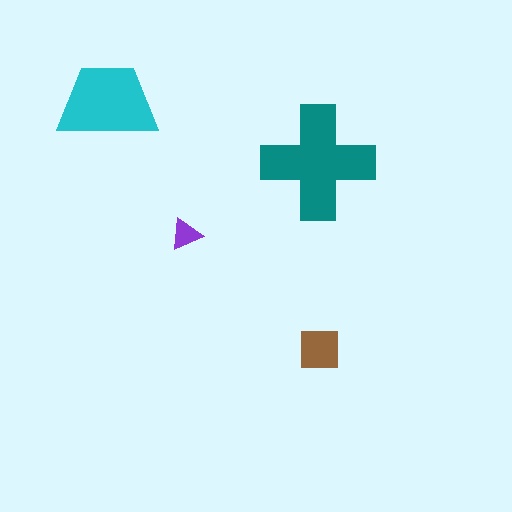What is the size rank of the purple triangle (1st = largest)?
4th.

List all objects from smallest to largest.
The purple triangle, the brown square, the cyan trapezoid, the teal cross.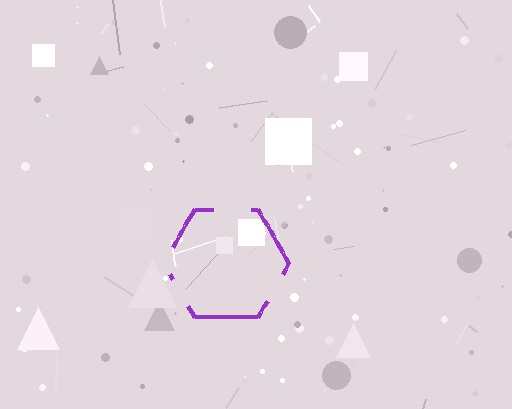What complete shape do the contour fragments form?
The contour fragments form a hexagon.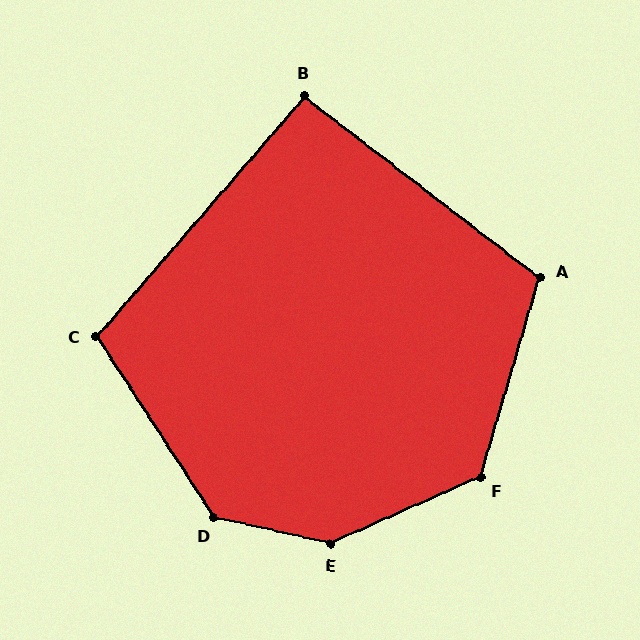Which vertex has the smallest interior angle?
B, at approximately 93 degrees.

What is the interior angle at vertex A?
Approximately 111 degrees (obtuse).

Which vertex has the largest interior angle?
E, at approximately 143 degrees.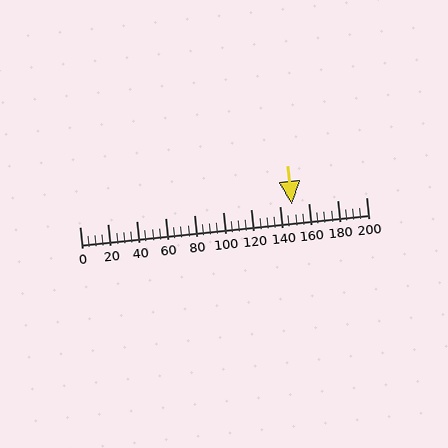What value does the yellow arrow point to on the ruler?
The yellow arrow points to approximately 148.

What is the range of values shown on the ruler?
The ruler shows values from 0 to 200.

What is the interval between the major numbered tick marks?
The major tick marks are spaced 20 units apart.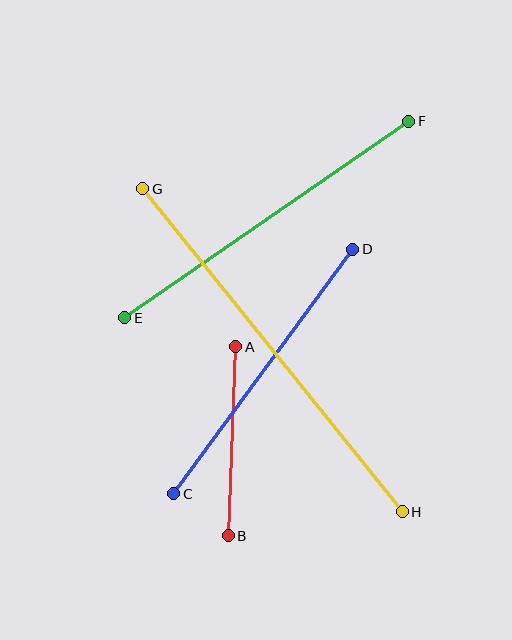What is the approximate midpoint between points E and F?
The midpoint is at approximately (267, 219) pixels.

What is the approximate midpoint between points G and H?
The midpoint is at approximately (272, 350) pixels.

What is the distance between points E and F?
The distance is approximately 345 pixels.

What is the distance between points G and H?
The distance is approximately 414 pixels.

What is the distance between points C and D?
The distance is approximately 303 pixels.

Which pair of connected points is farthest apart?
Points G and H are farthest apart.